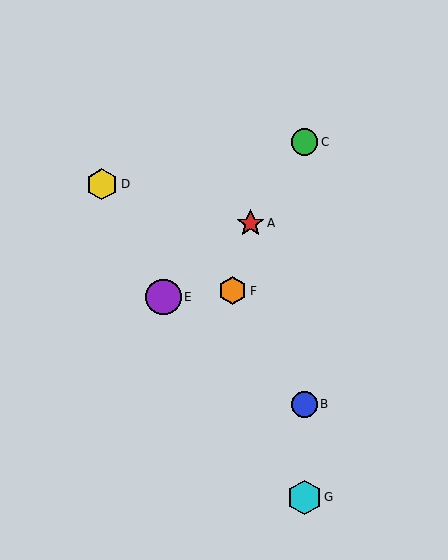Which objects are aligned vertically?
Objects B, C, G are aligned vertically.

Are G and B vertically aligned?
Yes, both are at x≈304.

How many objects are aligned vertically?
3 objects (B, C, G) are aligned vertically.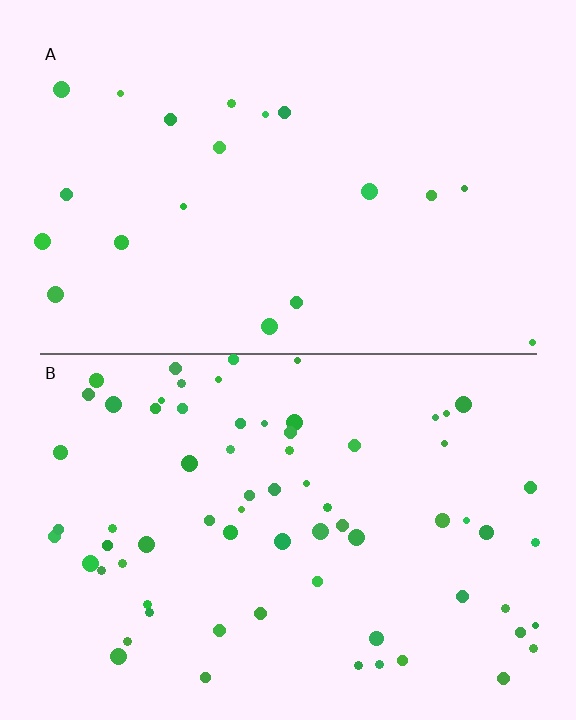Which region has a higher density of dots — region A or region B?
B (the bottom).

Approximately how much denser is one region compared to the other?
Approximately 3.5× — region B over region A.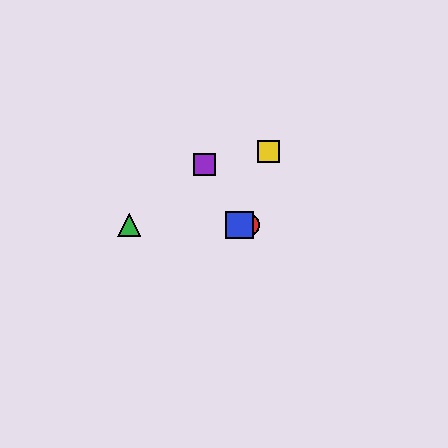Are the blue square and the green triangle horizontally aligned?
Yes, both are at y≈225.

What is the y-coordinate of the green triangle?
The green triangle is at y≈225.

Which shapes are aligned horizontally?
The red circle, the blue square, the green triangle are aligned horizontally.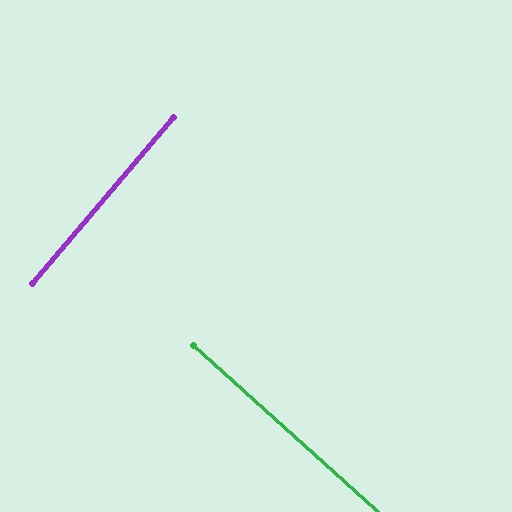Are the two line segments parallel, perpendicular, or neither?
Perpendicular — they meet at approximately 88°.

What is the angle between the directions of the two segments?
Approximately 88 degrees.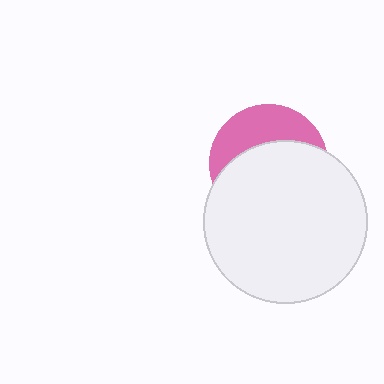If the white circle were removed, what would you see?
You would see the complete pink circle.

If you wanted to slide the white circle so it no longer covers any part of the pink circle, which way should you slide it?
Slide it down — that is the most direct way to separate the two shapes.